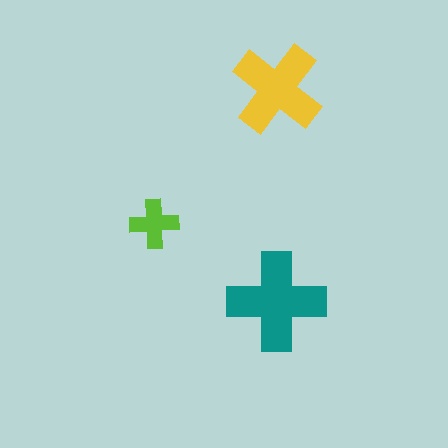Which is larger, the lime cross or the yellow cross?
The yellow one.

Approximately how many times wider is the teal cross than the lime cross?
About 2 times wider.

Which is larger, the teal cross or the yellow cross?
The teal one.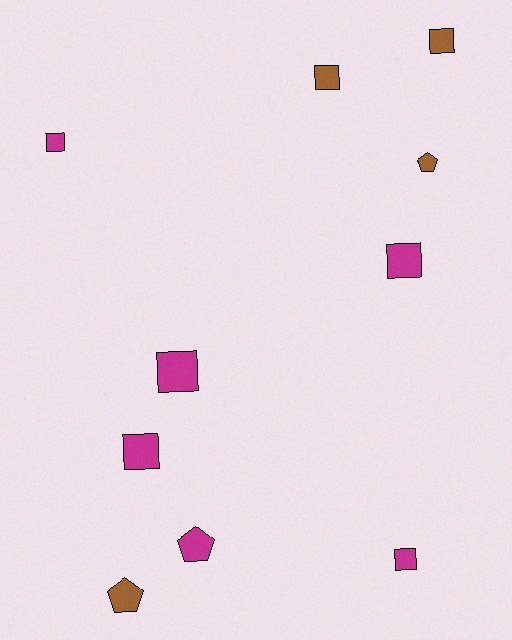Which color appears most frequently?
Magenta, with 6 objects.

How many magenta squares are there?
There are 5 magenta squares.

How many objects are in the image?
There are 10 objects.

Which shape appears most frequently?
Square, with 7 objects.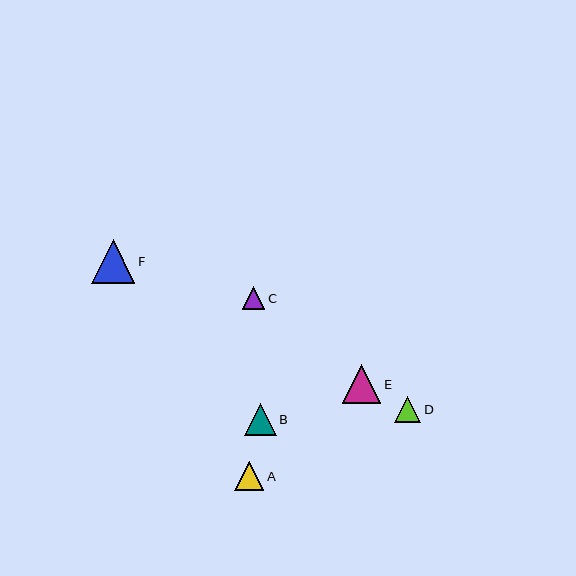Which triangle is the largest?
Triangle F is the largest with a size of approximately 44 pixels.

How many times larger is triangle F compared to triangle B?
Triangle F is approximately 1.4 times the size of triangle B.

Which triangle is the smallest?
Triangle C is the smallest with a size of approximately 22 pixels.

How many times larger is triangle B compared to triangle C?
Triangle B is approximately 1.4 times the size of triangle C.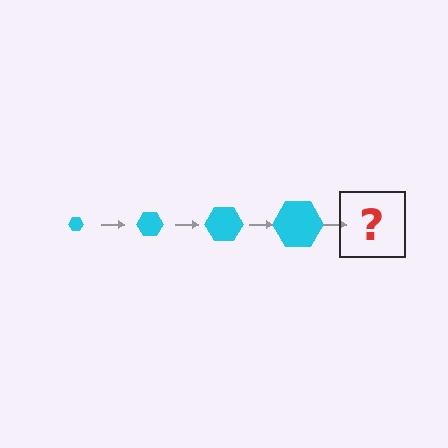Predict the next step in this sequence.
The next step is a cyan hexagon, larger than the previous one.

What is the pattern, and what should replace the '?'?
The pattern is that the hexagon gets progressively larger each step. The '?' should be a cyan hexagon, larger than the previous one.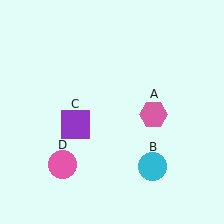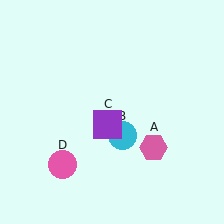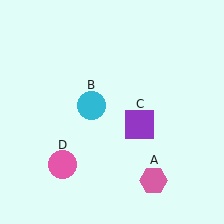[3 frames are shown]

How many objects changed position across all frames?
3 objects changed position: pink hexagon (object A), cyan circle (object B), purple square (object C).